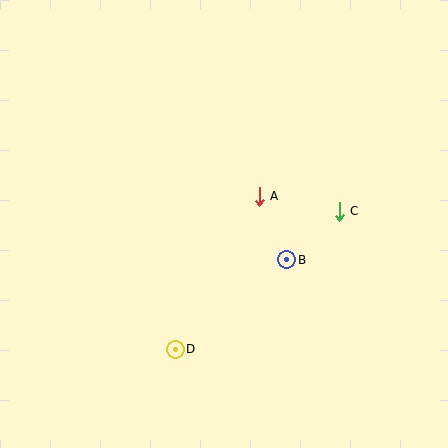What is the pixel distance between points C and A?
The distance between C and A is 81 pixels.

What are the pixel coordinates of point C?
Point C is at (339, 211).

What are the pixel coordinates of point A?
Point A is at (259, 196).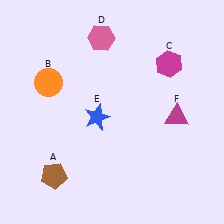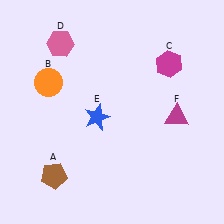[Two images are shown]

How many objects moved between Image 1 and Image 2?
1 object moved between the two images.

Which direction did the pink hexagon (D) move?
The pink hexagon (D) moved left.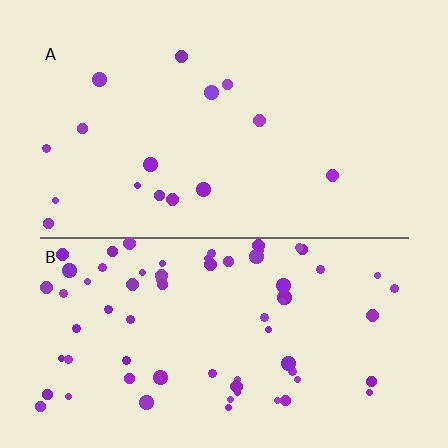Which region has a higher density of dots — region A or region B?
B (the bottom).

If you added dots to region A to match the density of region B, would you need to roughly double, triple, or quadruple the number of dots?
Approximately quadruple.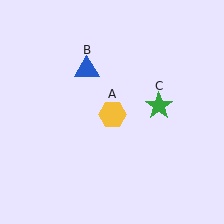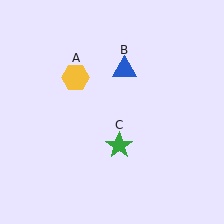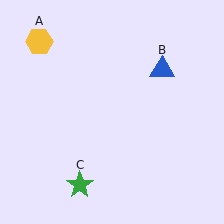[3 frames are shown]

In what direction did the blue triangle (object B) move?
The blue triangle (object B) moved right.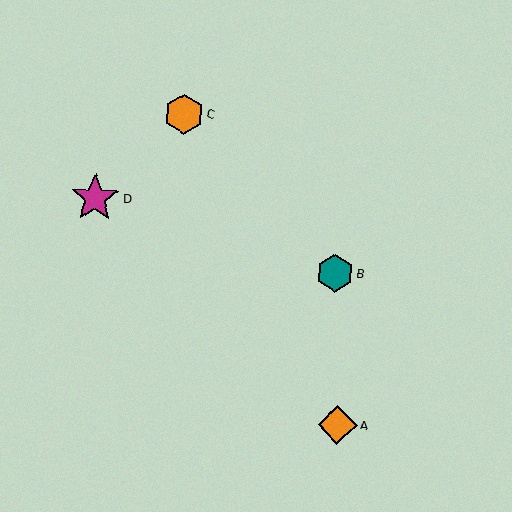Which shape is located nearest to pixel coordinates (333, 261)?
The teal hexagon (labeled B) at (335, 273) is nearest to that location.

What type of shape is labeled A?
Shape A is an orange diamond.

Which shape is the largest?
The magenta star (labeled D) is the largest.